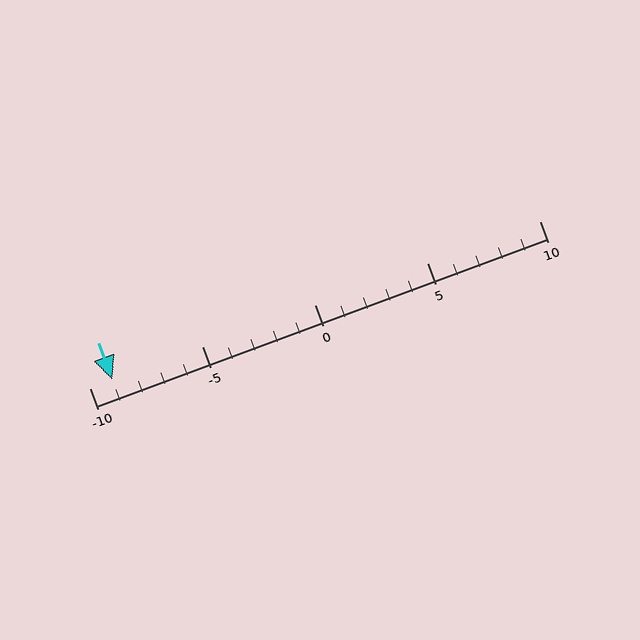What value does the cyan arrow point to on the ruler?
The cyan arrow points to approximately -9.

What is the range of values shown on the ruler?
The ruler shows values from -10 to 10.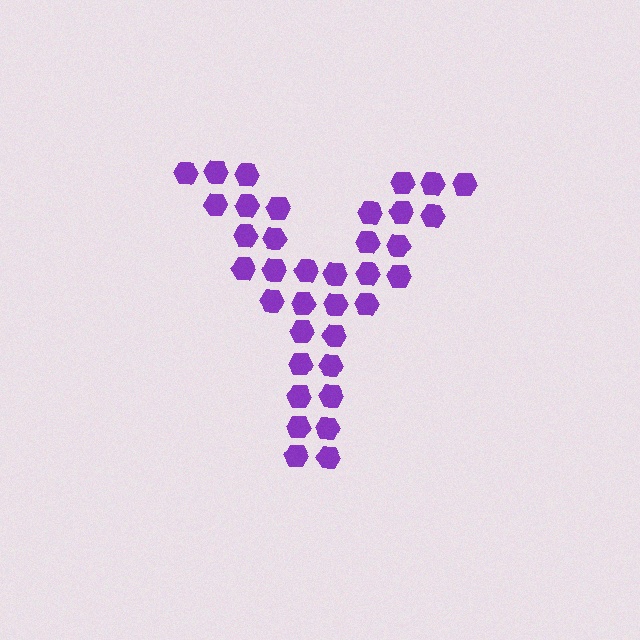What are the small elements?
The small elements are hexagons.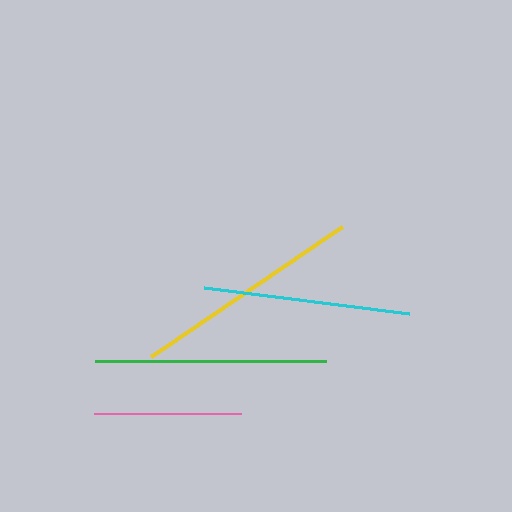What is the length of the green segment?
The green segment is approximately 230 pixels long.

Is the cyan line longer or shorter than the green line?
The green line is longer than the cyan line.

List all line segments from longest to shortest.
From longest to shortest: yellow, green, cyan, pink.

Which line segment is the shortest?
The pink line is the shortest at approximately 147 pixels.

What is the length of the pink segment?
The pink segment is approximately 147 pixels long.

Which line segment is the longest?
The yellow line is the longest at approximately 231 pixels.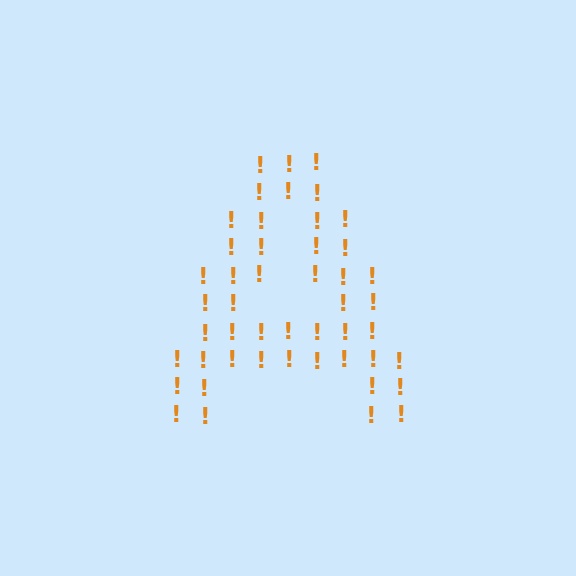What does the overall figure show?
The overall figure shows the letter A.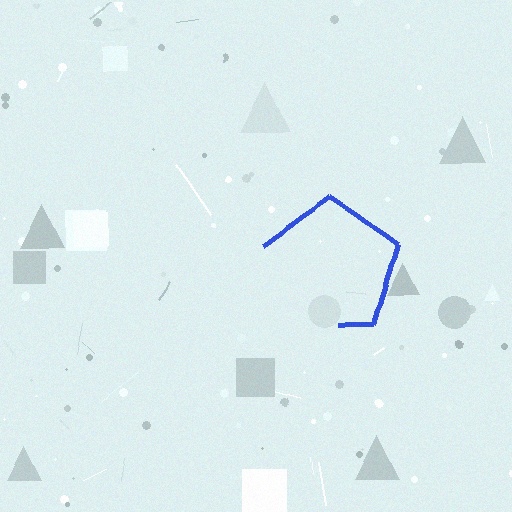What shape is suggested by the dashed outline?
The dashed outline suggests a pentagon.